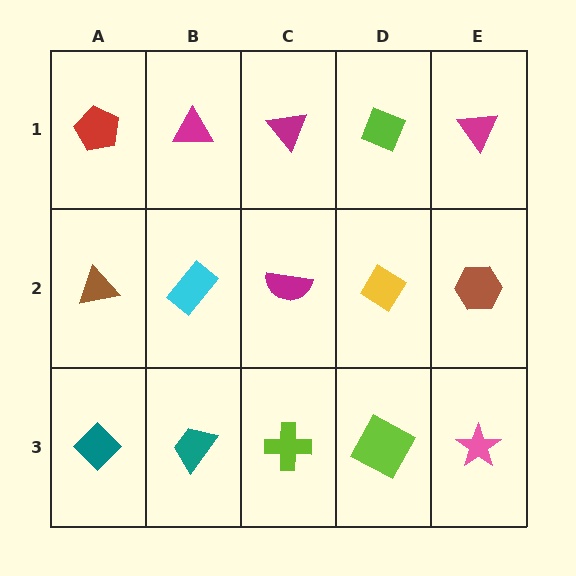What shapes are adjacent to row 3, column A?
A brown triangle (row 2, column A), a teal trapezoid (row 3, column B).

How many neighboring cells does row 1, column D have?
3.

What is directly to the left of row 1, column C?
A magenta triangle.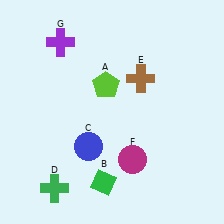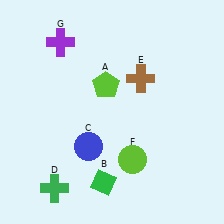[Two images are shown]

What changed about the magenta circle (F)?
In Image 1, F is magenta. In Image 2, it changed to lime.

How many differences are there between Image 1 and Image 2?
There is 1 difference between the two images.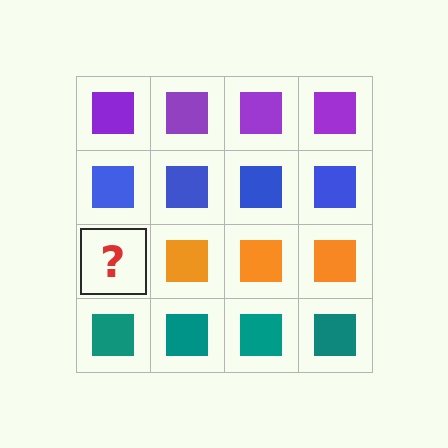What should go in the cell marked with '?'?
The missing cell should contain an orange square.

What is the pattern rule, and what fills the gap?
The rule is that each row has a consistent color. The gap should be filled with an orange square.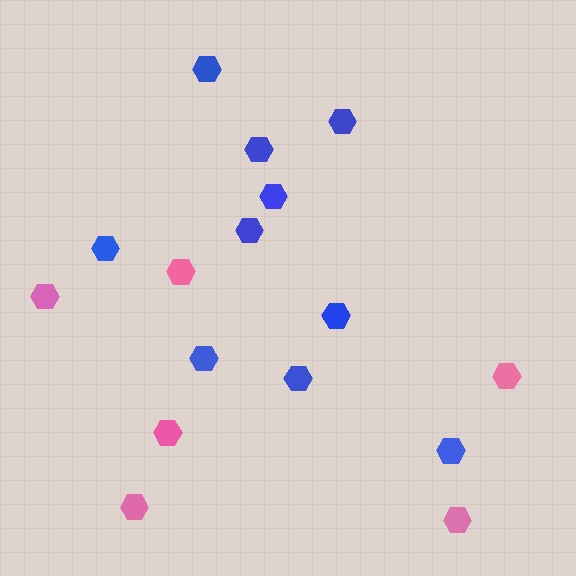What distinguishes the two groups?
There are 2 groups: one group of pink hexagons (6) and one group of blue hexagons (10).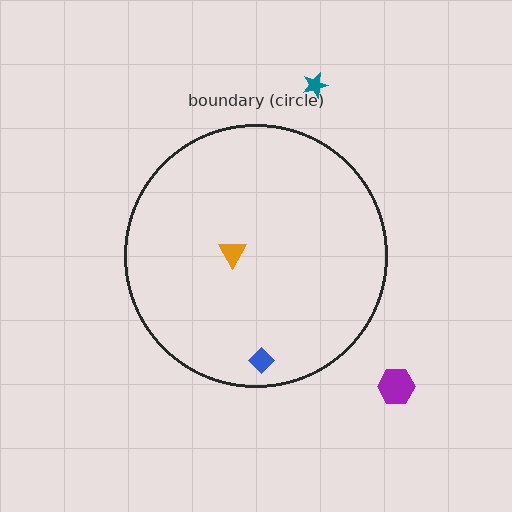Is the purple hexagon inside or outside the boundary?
Outside.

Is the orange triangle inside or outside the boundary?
Inside.